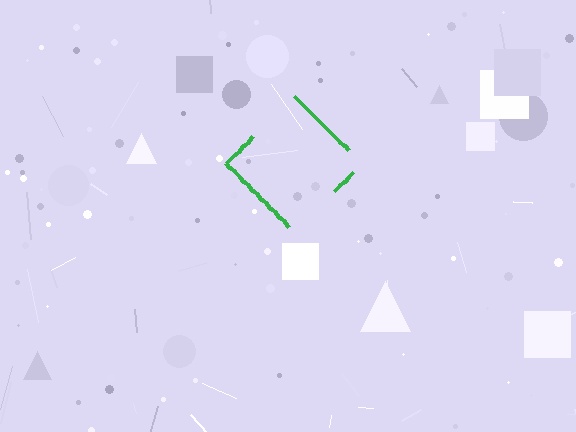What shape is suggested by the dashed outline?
The dashed outline suggests a diamond.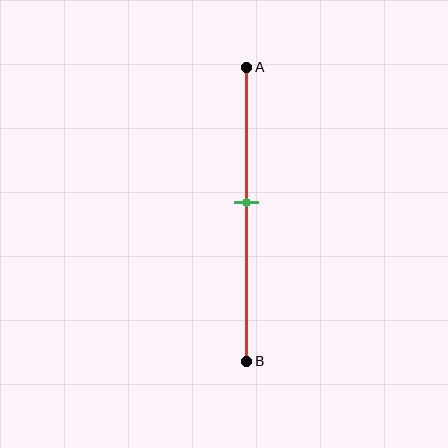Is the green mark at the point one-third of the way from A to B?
No, the mark is at about 45% from A, not at the 33% one-third point.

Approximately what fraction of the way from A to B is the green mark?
The green mark is approximately 45% of the way from A to B.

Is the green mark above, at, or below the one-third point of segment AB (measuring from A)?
The green mark is below the one-third point of segment AB.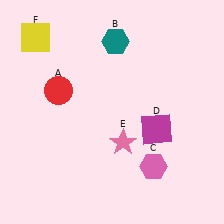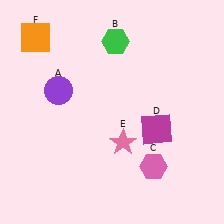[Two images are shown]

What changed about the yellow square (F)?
In Image 1, F is yellow. In Image 2, it changed to orange.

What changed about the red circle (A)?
In Image 1, A is red. In Image 2, it changed to purple.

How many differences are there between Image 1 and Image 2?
There are 3 differences between the two images.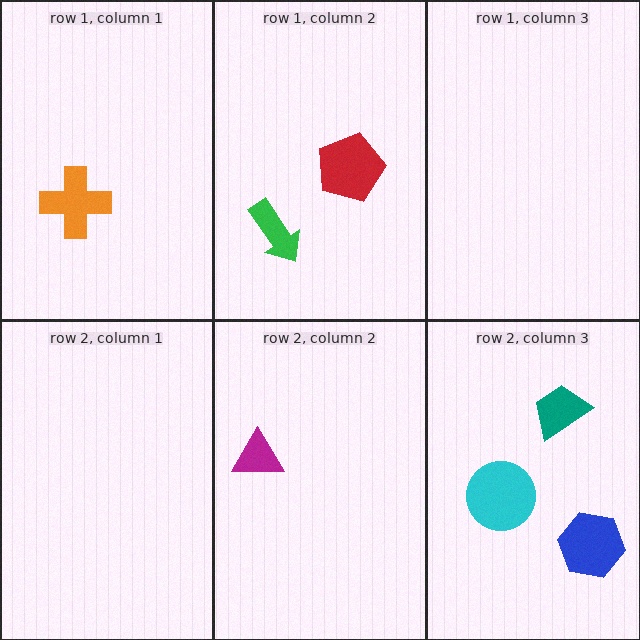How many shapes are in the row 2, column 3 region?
3.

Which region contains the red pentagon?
The row 1, column 2 region.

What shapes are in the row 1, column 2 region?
The green arrow, the red pentagon.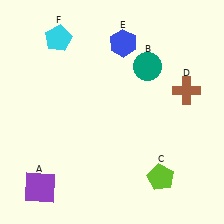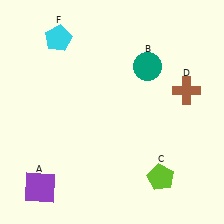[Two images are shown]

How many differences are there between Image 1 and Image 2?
There is 1 difference between the two images.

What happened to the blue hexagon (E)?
The blue hexagon (E) was removed in Image 2. It was in the top-right area of Image 1.